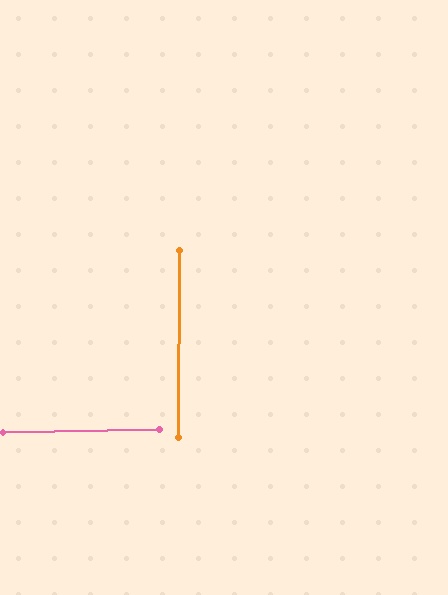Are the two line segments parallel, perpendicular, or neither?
Perpendicular — they meet at approximately 89°.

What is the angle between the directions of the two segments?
Approximately 89 degrees.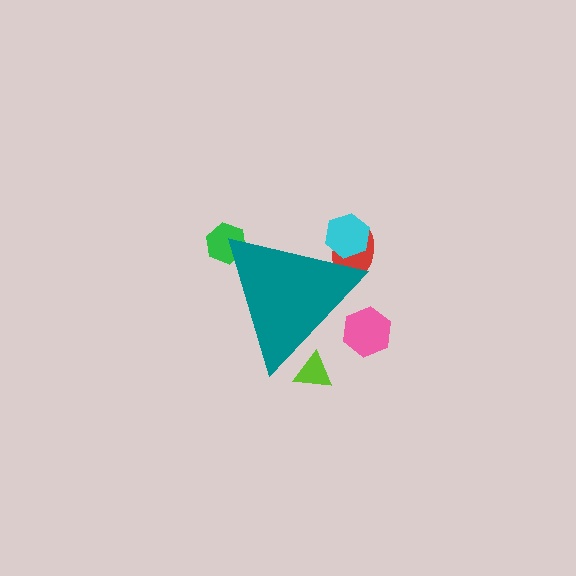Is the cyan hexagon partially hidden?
Yes, the cyan hexagon is partially hidden behind the teal triangle.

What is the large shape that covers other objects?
A teal triangle.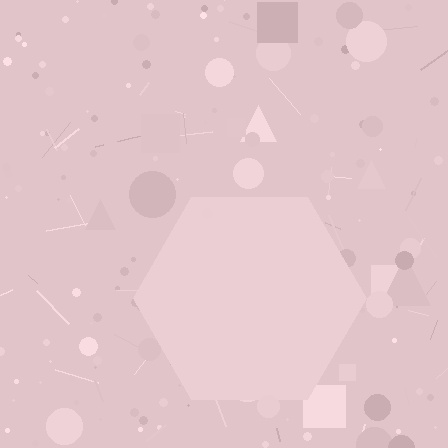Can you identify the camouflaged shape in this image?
The camouflaged shape is a hexagon.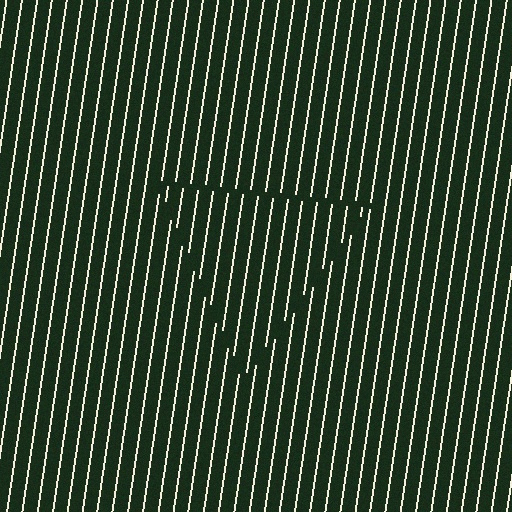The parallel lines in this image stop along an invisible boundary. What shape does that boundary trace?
An illusory triangle. The interior of the shape contains the same grating, shifted by half a period — the contour is defined by the phase discontinuity where line-ends from the inner and outer gratings abut.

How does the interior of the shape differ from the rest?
The interior of the shape contains the same grating, shifted by half a period — the contour is defined by the phase discontinuity where line-ends from the inner and outer gratings abut.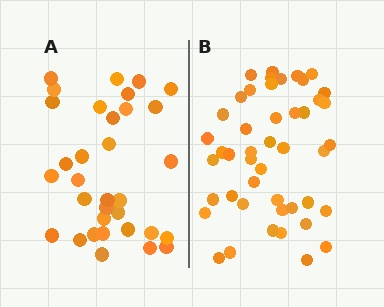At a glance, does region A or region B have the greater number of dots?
Region B (the right region) has more dots.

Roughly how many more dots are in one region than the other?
Region B has approximately 15 more dots than region A.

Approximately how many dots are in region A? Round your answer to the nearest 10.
About 30 dots. (The exact count is 33, which rounds to 30.)